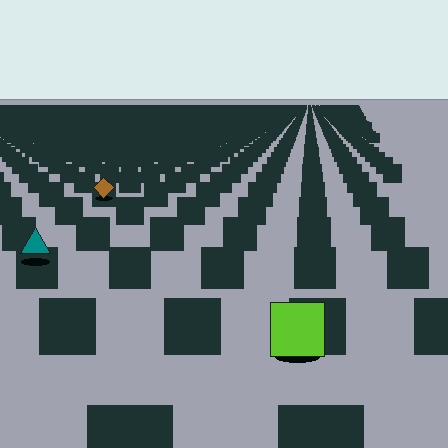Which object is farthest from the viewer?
The brown diamond is farthest from the viewer. It appears smaller and the ground texture around it is denser.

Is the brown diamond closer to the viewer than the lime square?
No. The lime square is closer — you can tell from the texture gradient: the ground texture is coarser near it.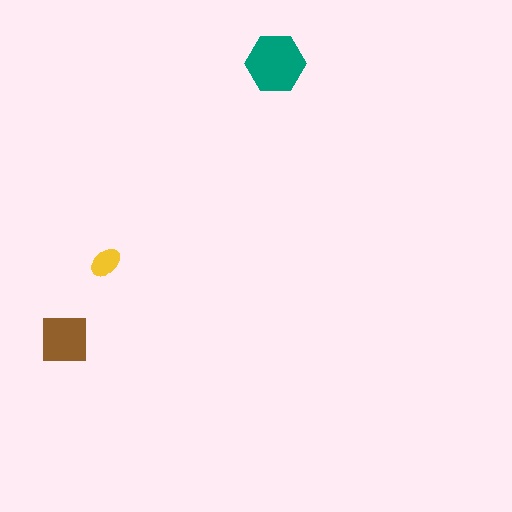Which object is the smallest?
The yellow ellipse.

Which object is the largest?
The teal hexagon.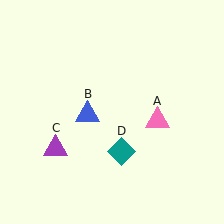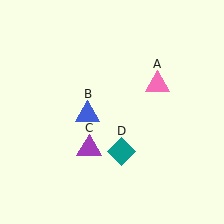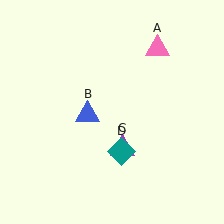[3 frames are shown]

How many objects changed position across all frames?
2 objects changed position: pink triangle (object A), purple triangle (object C).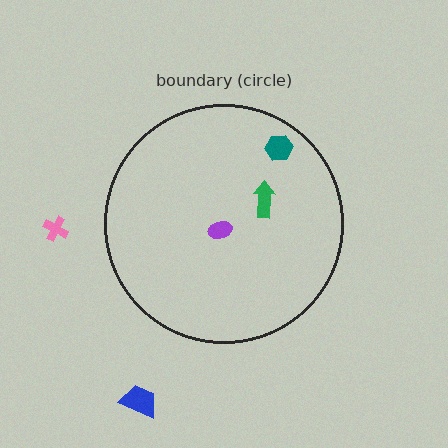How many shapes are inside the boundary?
3 inside, 2 outside.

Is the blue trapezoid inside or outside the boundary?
Outside.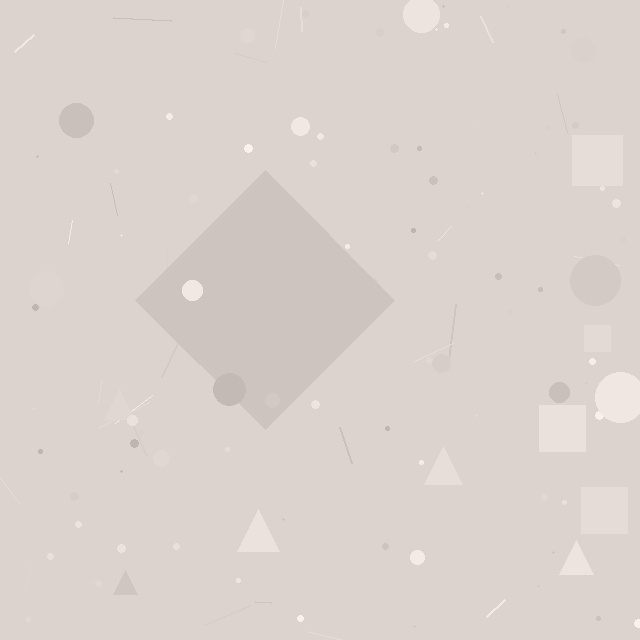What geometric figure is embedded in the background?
A diamond is embedded in the background.